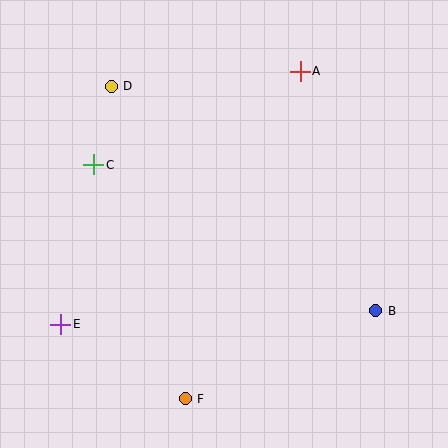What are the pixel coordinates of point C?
Point C is at (94, 165).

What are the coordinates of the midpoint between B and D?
The midpoint between B and D is at (244, 199).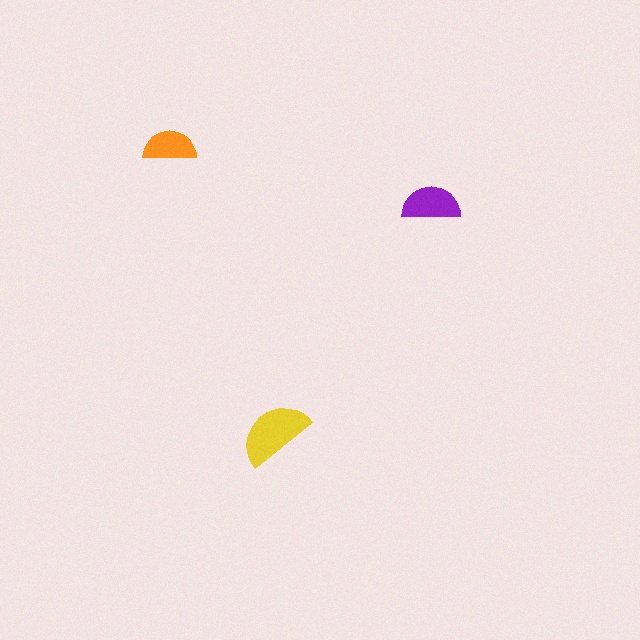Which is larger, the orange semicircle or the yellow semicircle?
The yellow one.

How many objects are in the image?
There are 3 objects in the image.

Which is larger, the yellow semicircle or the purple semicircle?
The yellow one.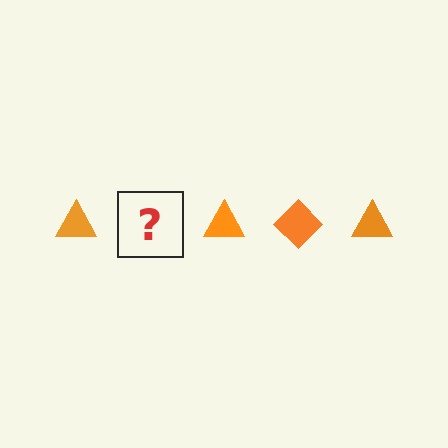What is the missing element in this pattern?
The missing element is an orange diamond.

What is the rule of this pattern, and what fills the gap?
The rule is that the pattern cycles through triangle, diamond shapes in orange. The gap should be filled with an orange diamond.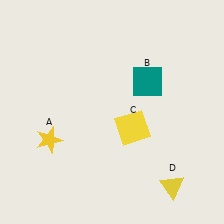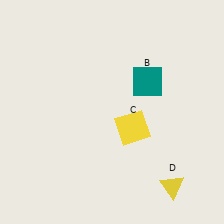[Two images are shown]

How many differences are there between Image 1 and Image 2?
There is 1 difference between the two images.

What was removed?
The yellow star (A) was removed in Image 2.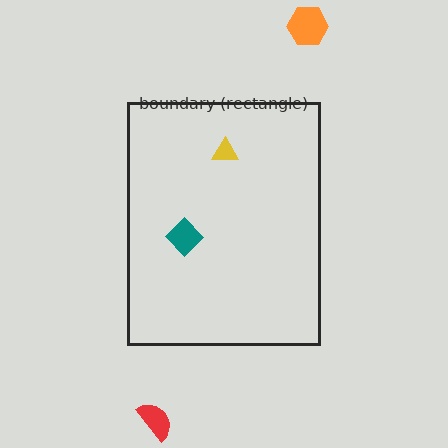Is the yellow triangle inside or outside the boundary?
Inside.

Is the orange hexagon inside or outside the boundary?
Outside.